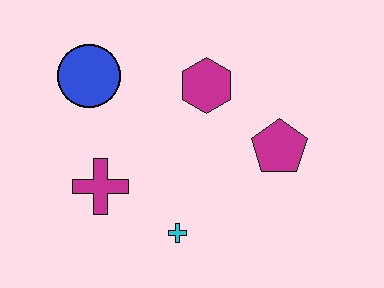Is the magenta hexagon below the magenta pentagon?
No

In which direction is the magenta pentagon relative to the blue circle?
The magenta pentagon is to the right of the blue circle.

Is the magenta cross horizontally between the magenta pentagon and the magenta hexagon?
No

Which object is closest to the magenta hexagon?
The magenta pentagon is closest to the magenta hexagon.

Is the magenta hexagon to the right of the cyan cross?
Yes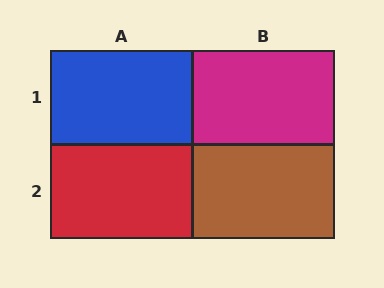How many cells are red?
1 cell is red.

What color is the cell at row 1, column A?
Blue.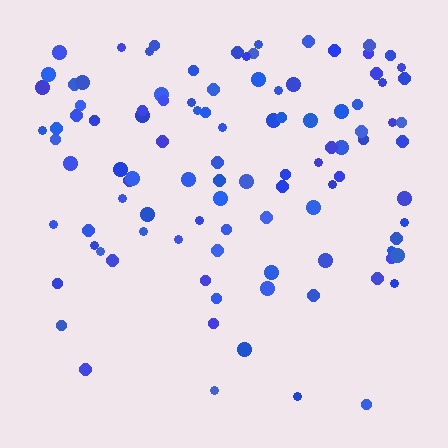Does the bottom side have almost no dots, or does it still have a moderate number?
Still a moderate number, just noticeably fewer than the top.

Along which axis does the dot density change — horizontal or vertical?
Vertical.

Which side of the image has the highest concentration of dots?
The top.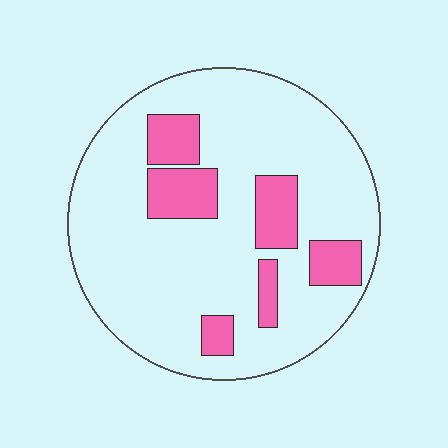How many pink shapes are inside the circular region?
6.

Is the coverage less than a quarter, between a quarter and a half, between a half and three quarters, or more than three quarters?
Less than a quarter.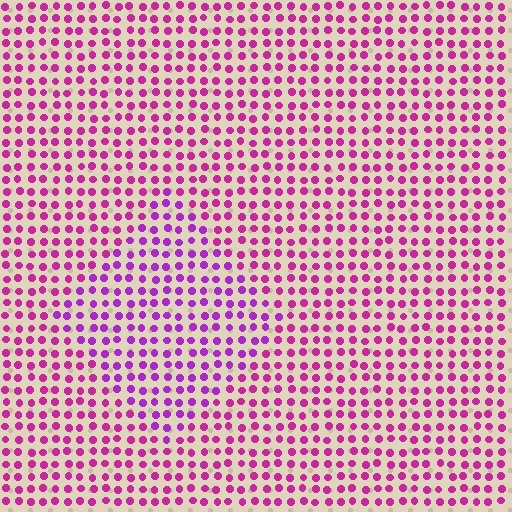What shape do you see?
I see a diamond.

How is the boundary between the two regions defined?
The boundary is defined purely by a slight shift in hue (about 26 degrees). Spacing, size, and orientation are identical on both sides.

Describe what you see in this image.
The image is filled with small magenta elements in a uniform arrangement. A diamond-shaped region is visible where the elements are tinted to a slightly different hue, forming a subtle color boundary.